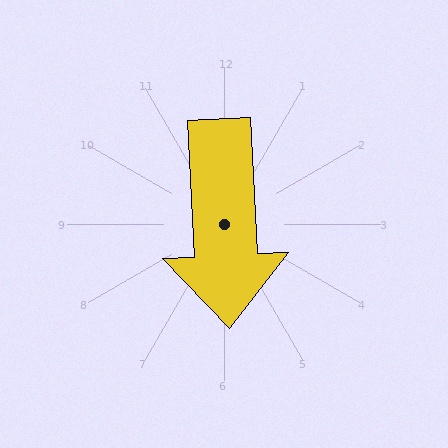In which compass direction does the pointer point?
South.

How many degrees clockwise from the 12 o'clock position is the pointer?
Approximately 177 degrees.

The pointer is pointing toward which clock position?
Roughly 6 o'clock.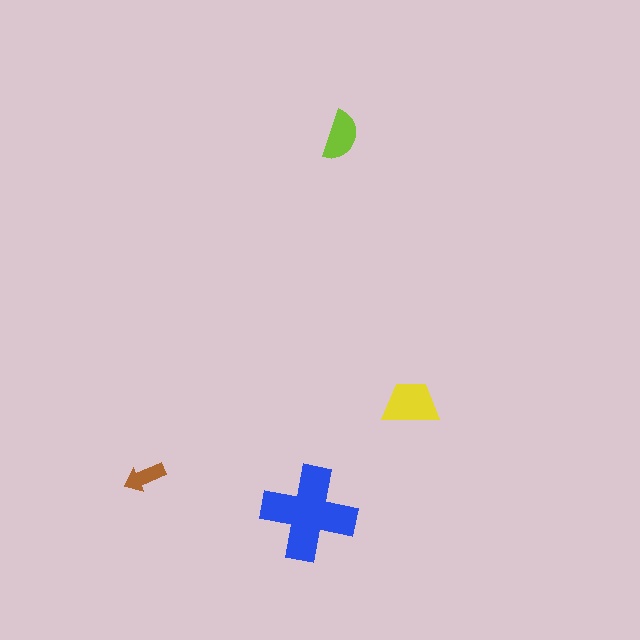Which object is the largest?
The blue cross.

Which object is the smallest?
The brown arrow.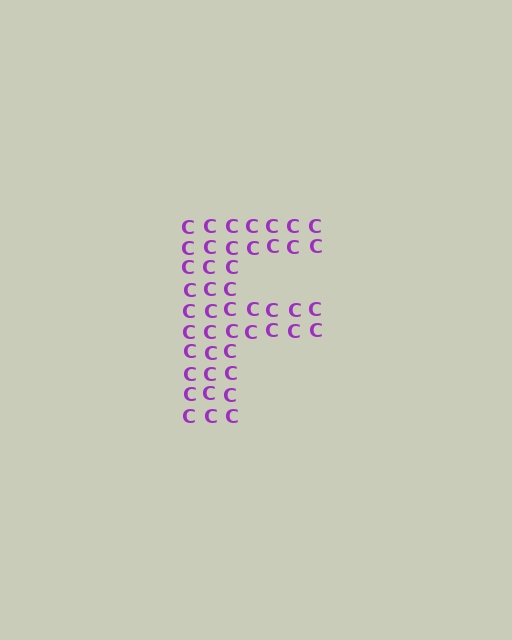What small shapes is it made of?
It is made of small letter C's.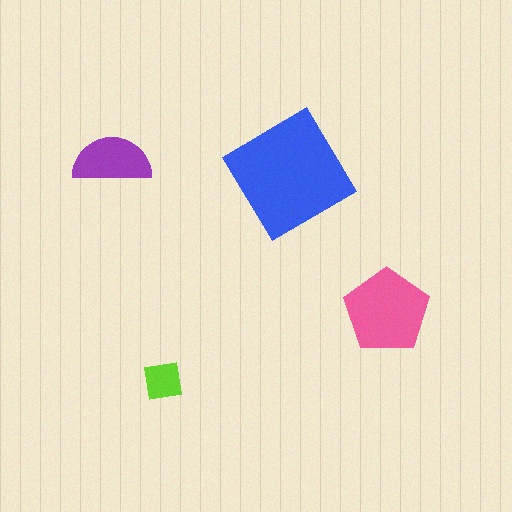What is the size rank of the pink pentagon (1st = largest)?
2nd.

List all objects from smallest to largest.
The lime square, the purple semicircle, the pink pentagon, the blue diamond.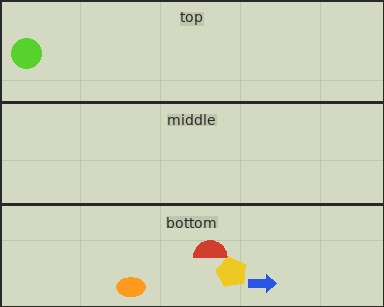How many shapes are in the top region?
1.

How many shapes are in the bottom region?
4.